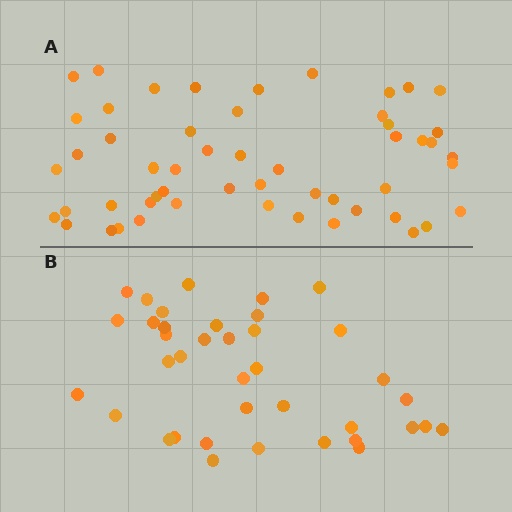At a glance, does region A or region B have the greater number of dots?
Region A (the top region) has more dots.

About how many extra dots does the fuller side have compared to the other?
Region A has approximately 15 more dots than region B.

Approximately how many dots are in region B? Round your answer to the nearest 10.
About 40 dots. (The exact count is 38, which rounds to 40.)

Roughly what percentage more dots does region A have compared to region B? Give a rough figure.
About 40% more.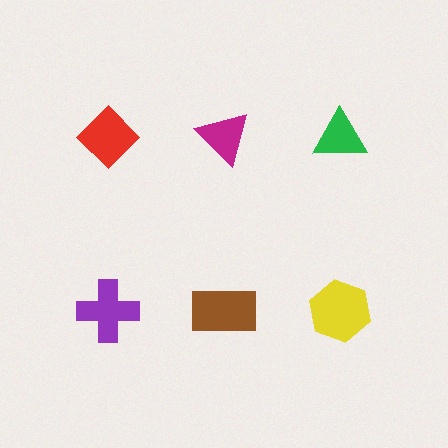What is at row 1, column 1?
A red diamond.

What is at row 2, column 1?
A purple cross.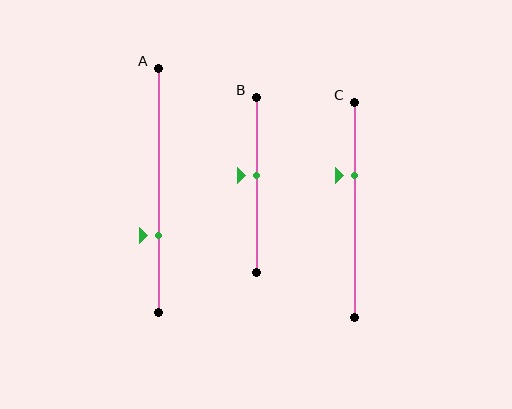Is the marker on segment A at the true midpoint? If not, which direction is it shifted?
No, the marker on segment A is shifted downward by about 18% of the segment length.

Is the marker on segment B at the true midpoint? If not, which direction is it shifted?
No, the marker on segment B is shifted upward by about 6% of the segment length.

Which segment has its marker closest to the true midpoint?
Segment B has its marker closest to the true midpoint.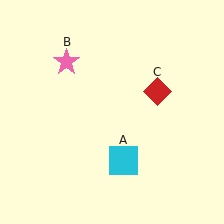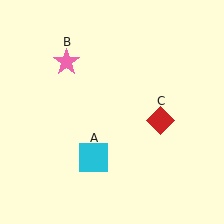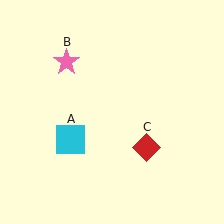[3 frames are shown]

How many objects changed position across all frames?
2 objects changed position: cyan square (object A), red diamond (object C).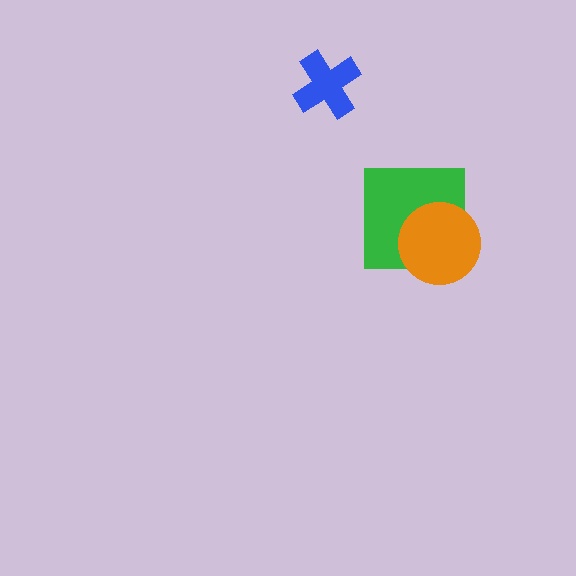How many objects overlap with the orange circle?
1 object overlaps with the orange circle.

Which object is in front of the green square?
The orange circle is in front of the green square.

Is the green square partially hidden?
Yes, it is partially covered by another shape.